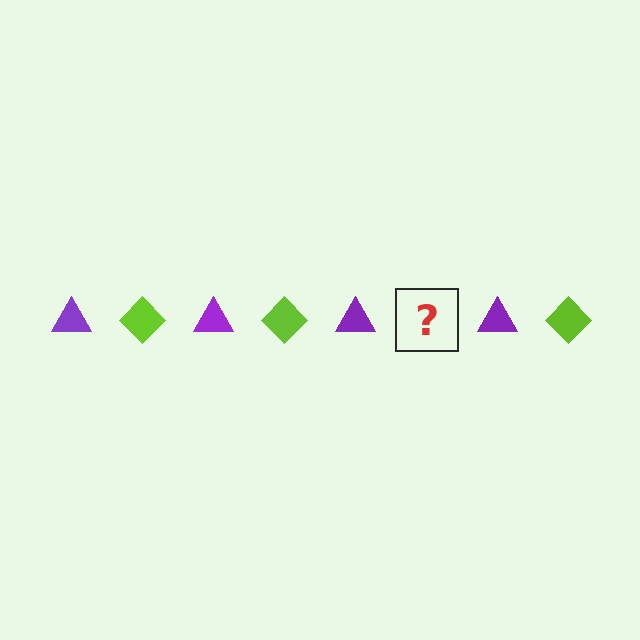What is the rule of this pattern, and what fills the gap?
The rule is that the pattern alternates between purple triangle and lime diamond. The gap should be filled with a lime diamond.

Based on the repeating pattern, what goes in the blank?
The blank should be a lime diamond.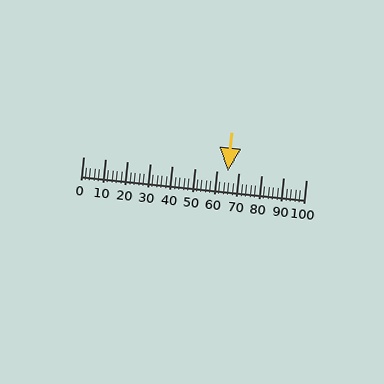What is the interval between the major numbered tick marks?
The major tick marks are spaced 10 units apart.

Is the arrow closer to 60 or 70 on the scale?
The arrow is closer to 70.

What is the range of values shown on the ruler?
The ruler shows values from 0 to 100.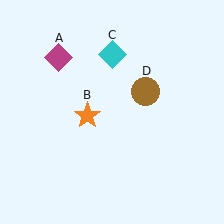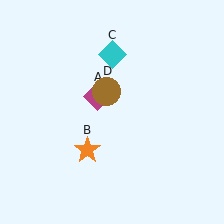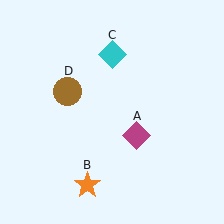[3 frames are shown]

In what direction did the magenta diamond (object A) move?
The magenta diamond (object A) moved down and to the right.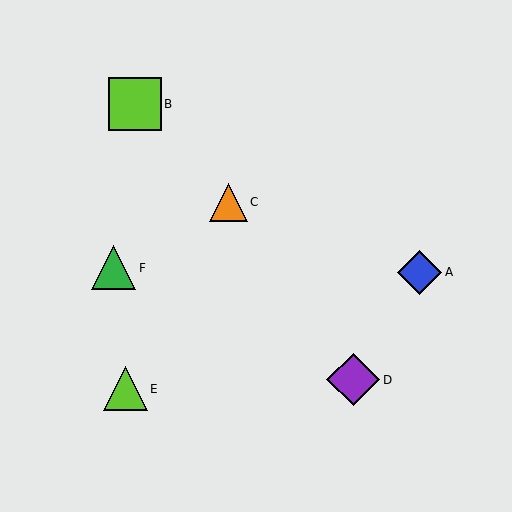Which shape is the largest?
The purple diamond (labeled D) is the largest.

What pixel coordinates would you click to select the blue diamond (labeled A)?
Click at (419, 272) to select the blue diamond A.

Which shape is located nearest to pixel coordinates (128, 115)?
The lime square (labeled B) at (135, 104) is nearest to that location.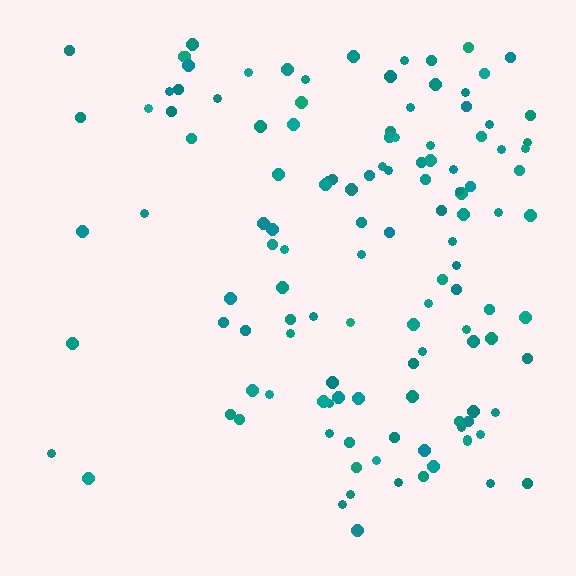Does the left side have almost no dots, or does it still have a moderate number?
Still a moderate number, just noticeably fewer than the right.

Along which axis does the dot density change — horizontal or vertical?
Horizontal.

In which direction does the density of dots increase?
From left to right, with the right side densest.